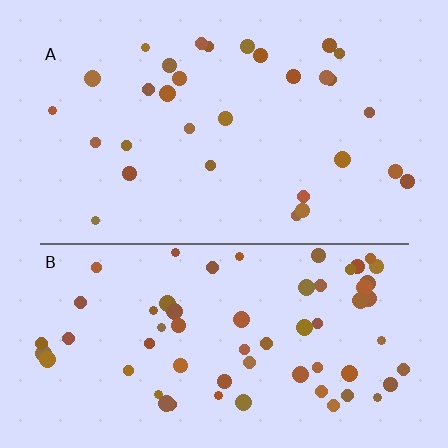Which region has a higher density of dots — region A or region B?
B (the bottom).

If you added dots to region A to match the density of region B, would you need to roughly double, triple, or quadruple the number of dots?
Approximately double.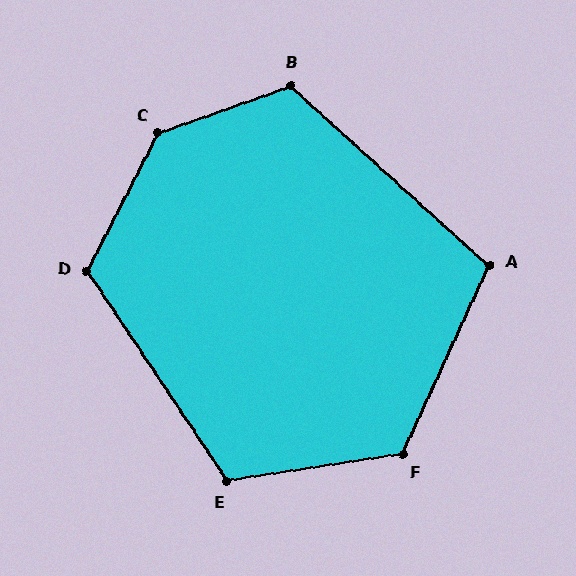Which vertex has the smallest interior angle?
A, at approximately 108 degrees.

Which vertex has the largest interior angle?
C, at approximately 137 degrees.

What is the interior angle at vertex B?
Approximately 118 degrees (obtuse).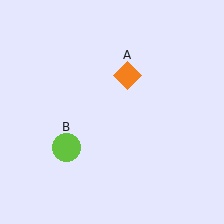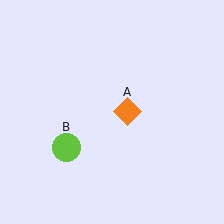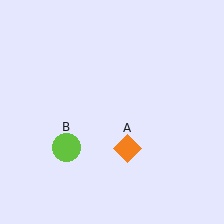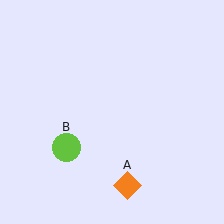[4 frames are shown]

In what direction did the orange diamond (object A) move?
The orange diamond (object A) moved down.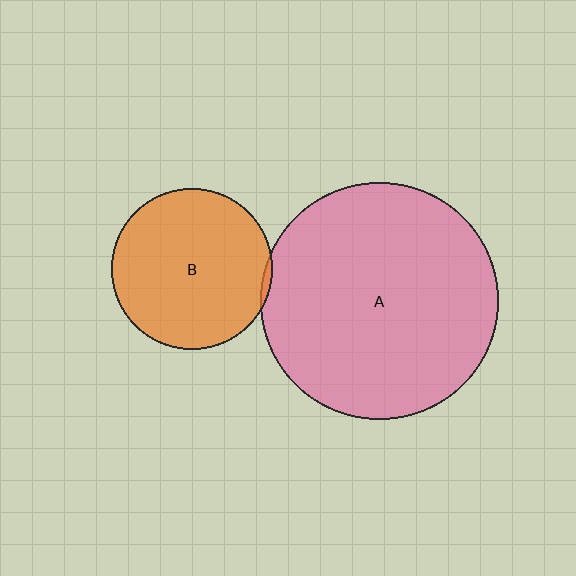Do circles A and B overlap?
Yes.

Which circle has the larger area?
Circle A (pink).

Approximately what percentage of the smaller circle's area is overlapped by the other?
Approximately 5%.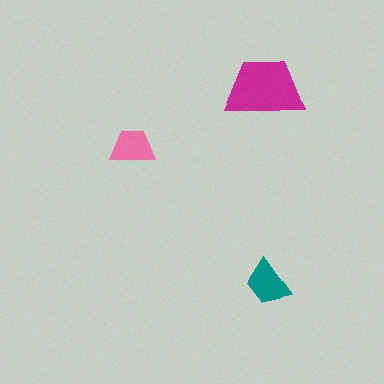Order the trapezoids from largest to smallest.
the magenta one, the teal one, the pink one.